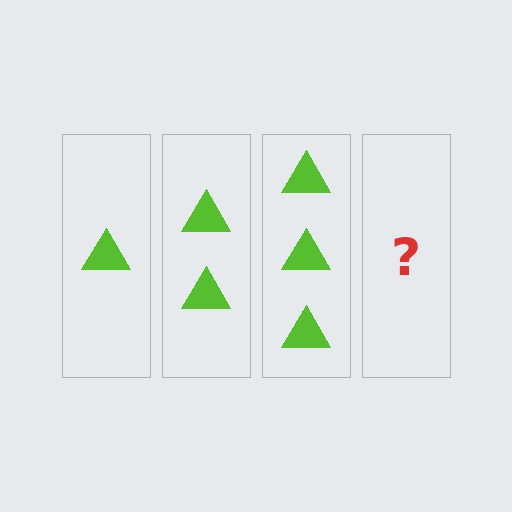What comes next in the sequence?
The next element should be 4 triangles.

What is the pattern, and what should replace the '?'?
The pattern is that each step adds one more triangle. The '?' should be 4 triangles.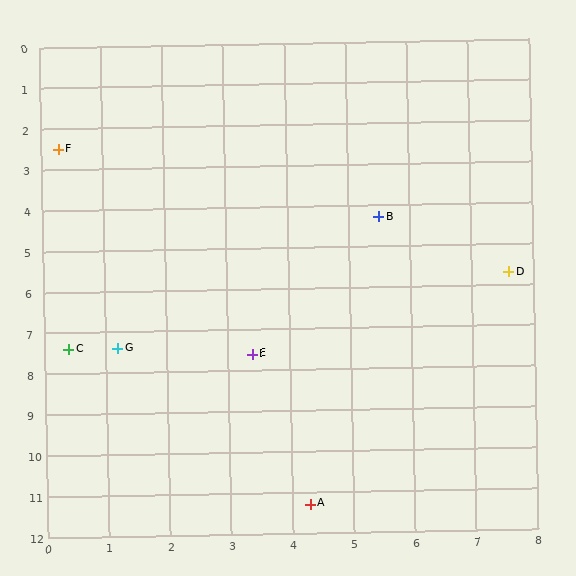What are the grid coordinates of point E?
Point E is at approximately (3.4, 7.6).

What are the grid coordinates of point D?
Point D is at approximately (7.6, 5.7).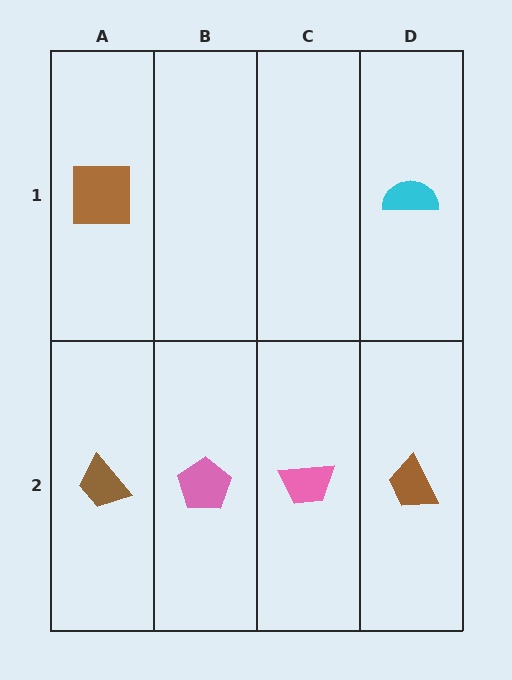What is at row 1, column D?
A cyan semicircle.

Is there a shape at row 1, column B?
No, that cell is empty.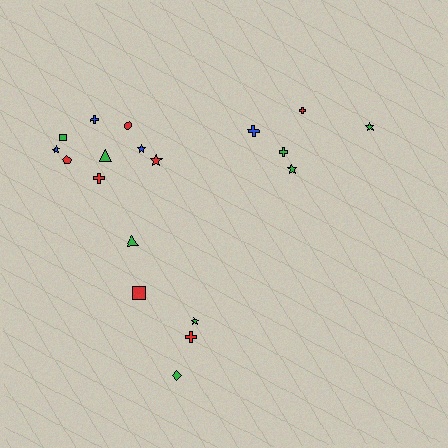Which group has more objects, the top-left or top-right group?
The top-left group.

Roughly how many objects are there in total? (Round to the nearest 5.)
Roughly 20 objects in total.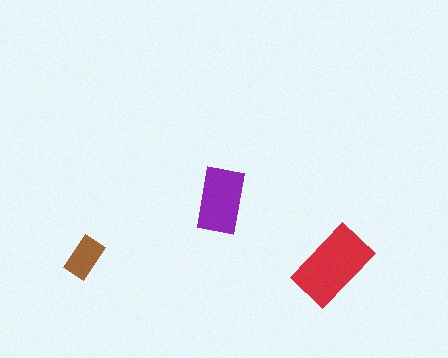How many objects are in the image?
There are 3 objects in the image.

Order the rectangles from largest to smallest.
the red one, the purple one, the brown one.